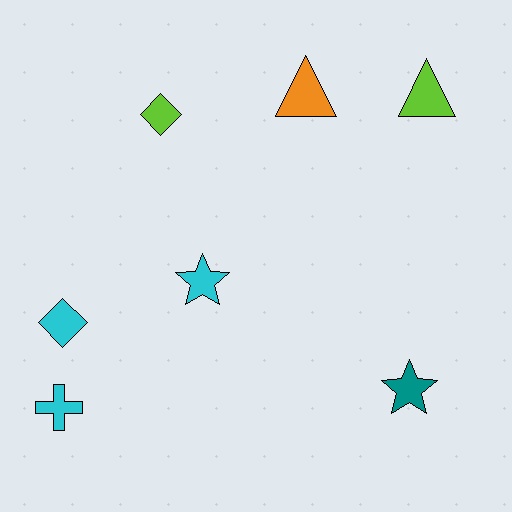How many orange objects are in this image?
There is 1 orange object.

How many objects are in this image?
There are 7 objects.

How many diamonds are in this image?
There are 2 diamonds.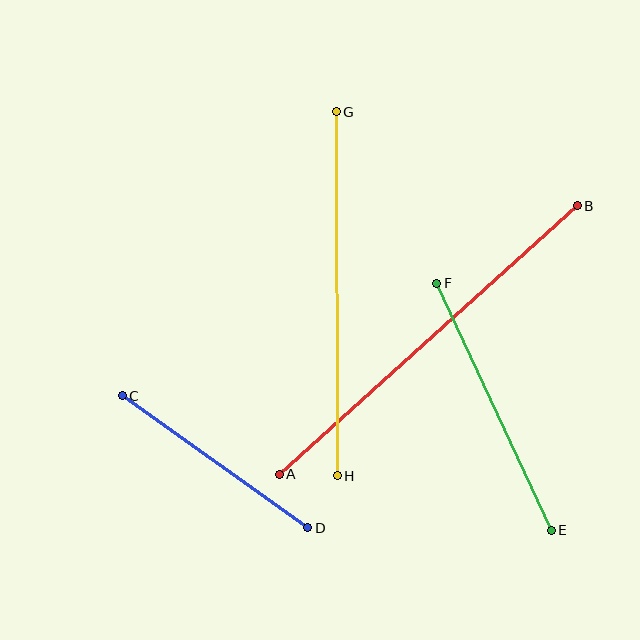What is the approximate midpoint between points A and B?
The midpoint is at approximately (428, 340) pixels.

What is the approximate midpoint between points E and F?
The midpoint is at approximately (494, 407) pixels.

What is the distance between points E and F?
The distance is approximately 272 pixels.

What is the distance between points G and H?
The distance is approximately 364 pixels.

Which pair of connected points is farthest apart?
Points A and B are farthest apart.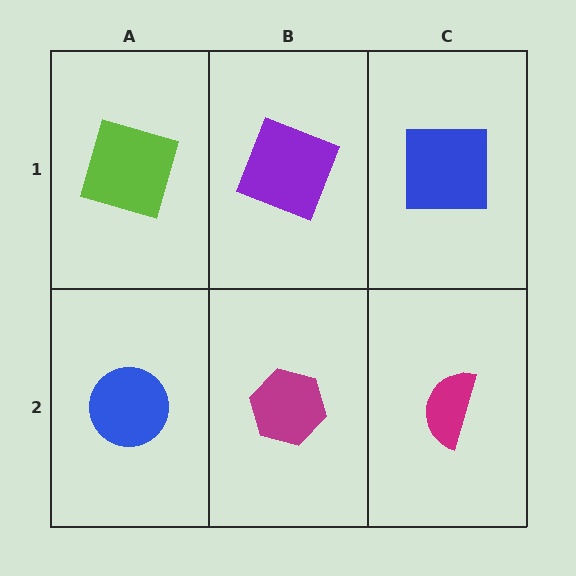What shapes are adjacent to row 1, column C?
A magenta semicircle (row 2, column C), a purple square (row 1, column B).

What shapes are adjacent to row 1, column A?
A blue circle (row 2, column A), a purple square (row 1, column B).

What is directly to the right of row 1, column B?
A blue square.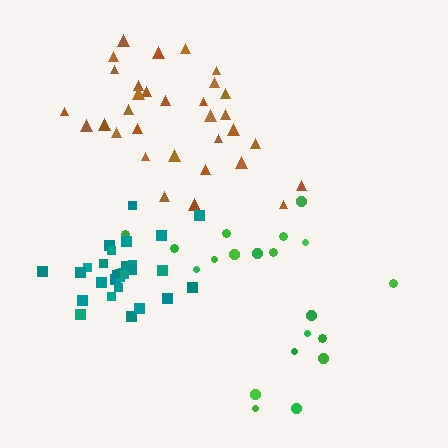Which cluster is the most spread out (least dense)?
Green.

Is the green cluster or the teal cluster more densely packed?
Teal.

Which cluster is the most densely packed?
Teal.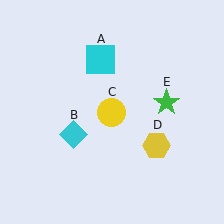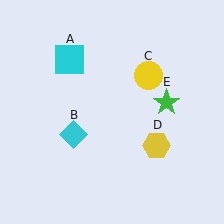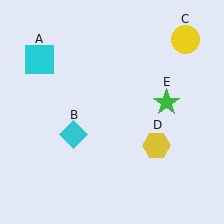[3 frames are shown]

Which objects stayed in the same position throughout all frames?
Cyan diamond (object B) and yellow hexagon (object D) and green star (object E) remained stationary.